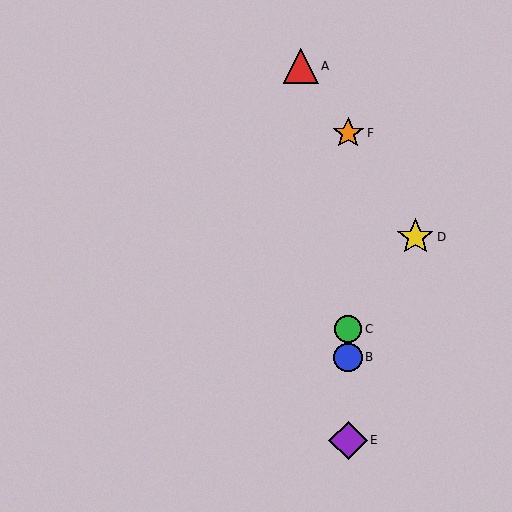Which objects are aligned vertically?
Objects B, C, E, F are aligned vertically.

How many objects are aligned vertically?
4 objects (B, C, E, F) are aligned vertically.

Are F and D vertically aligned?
No, F is at x≈348 and D is at x≈415.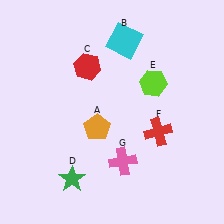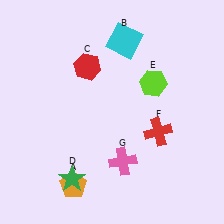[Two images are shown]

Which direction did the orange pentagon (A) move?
The orange pentagon (A) moved down.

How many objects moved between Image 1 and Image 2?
1 object moved between the two images.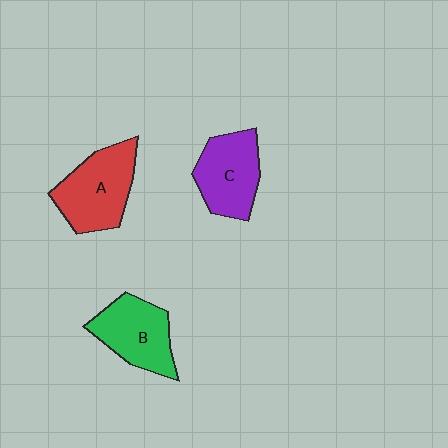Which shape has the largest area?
Shape A (red).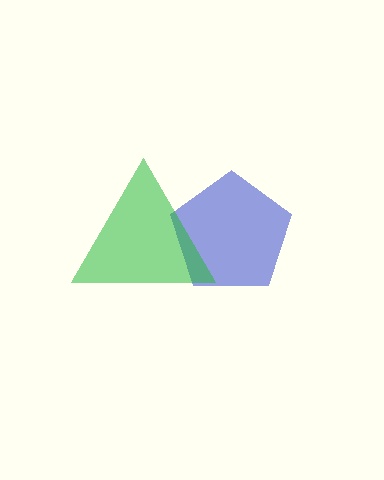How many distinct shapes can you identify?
There are 2 distinct shapes: a blue pentagon, a green triangle.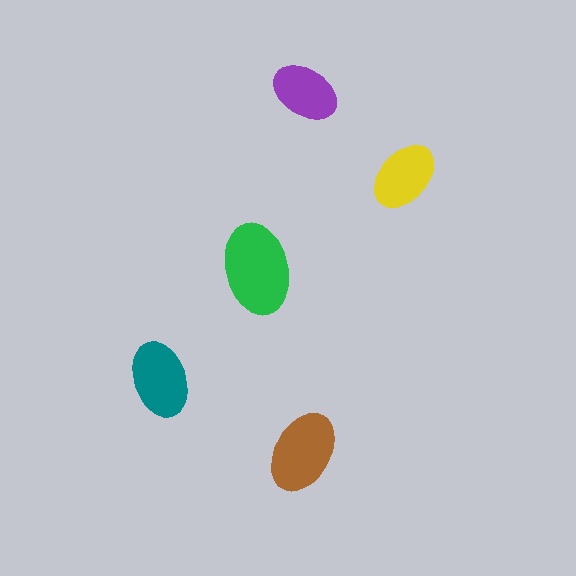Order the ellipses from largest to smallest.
the green one, the brown one, the teal one, the yellow one, the purple one.